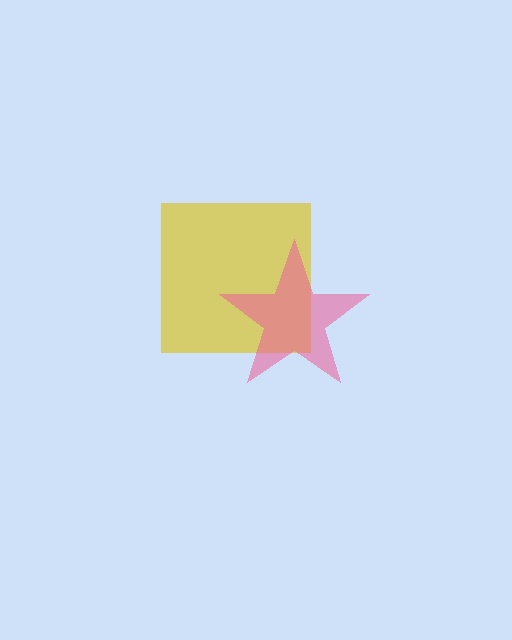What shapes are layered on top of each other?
The layered shapes are: a yellow square, a pink star.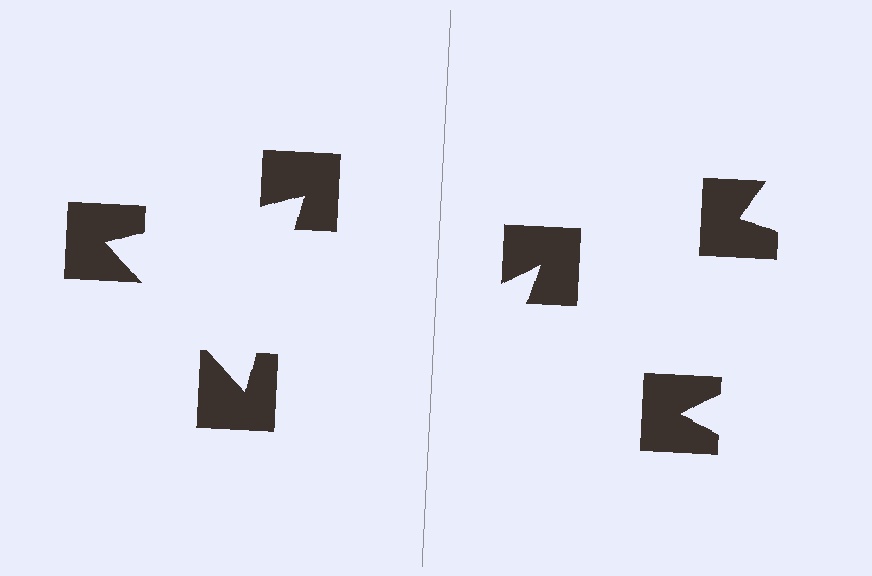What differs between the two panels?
The notched squares are positioned identically on both sides; only the wedge orientations differ. On the left they align to a triangle; on the right they are misaligned.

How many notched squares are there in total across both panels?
6 — 3 on each side.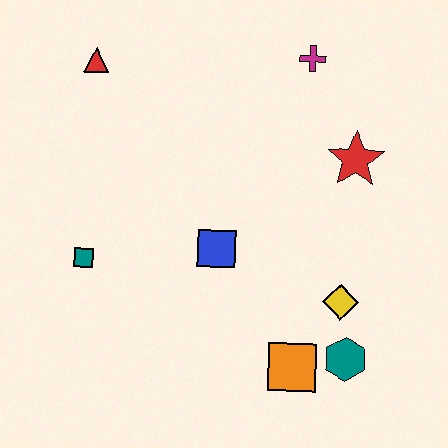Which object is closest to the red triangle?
The teal square is closest to the red triangle.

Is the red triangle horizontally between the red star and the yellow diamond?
No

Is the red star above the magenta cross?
No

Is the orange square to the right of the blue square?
Yes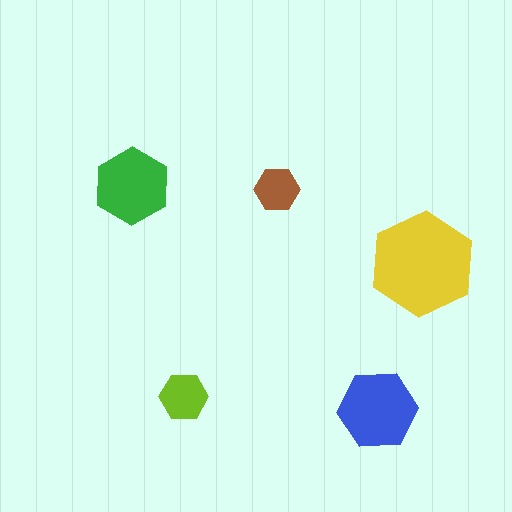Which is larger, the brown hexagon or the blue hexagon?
The blue one.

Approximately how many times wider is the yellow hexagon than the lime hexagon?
About 2 times wider.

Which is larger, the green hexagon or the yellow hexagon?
The yellow one.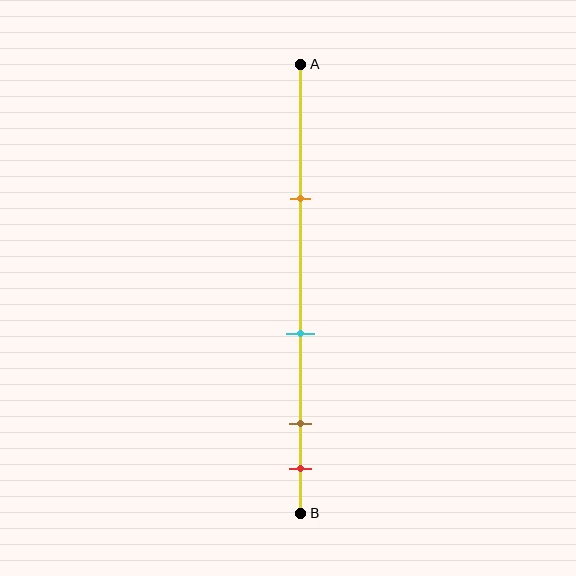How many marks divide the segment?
There are 4 marks dividing the segment.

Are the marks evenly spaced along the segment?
No, the marks are not evenly spaced.